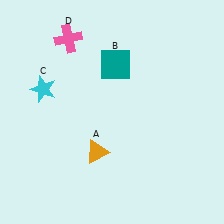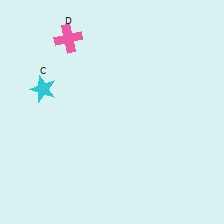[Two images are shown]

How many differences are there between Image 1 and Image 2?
There are 2 differences between the two images.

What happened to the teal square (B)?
The teal square (B) was removed in Image 2. It was in the top-right area of Image 1.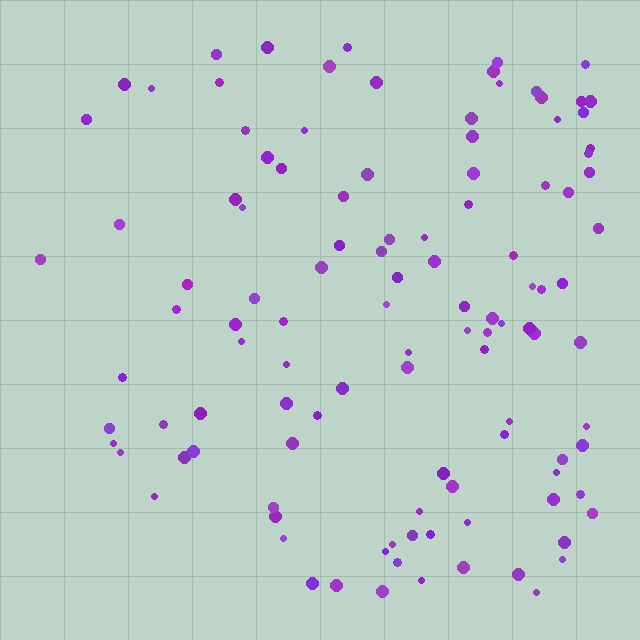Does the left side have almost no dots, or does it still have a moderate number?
Still a moderate number, just noticeably fewer than the right.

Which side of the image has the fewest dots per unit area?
The left.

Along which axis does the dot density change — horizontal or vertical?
Horizontal.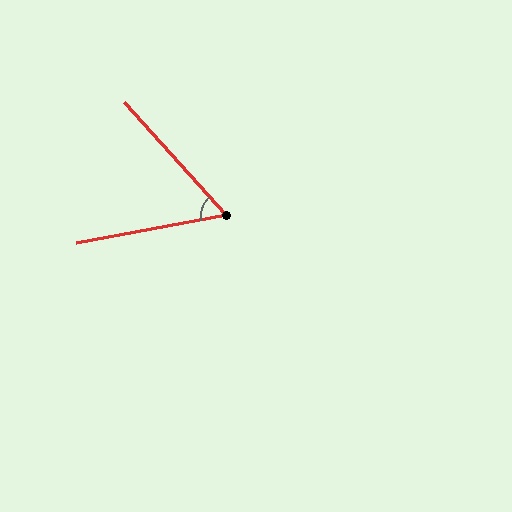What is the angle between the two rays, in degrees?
Approximately 59 degrees.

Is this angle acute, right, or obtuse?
It is acute.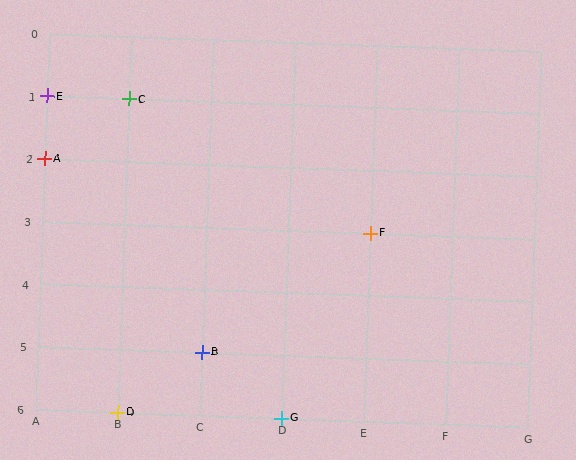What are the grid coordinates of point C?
Point C is at grid coordinates (B, 1).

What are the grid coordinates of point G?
Point G is at grid coordinates (D, 6).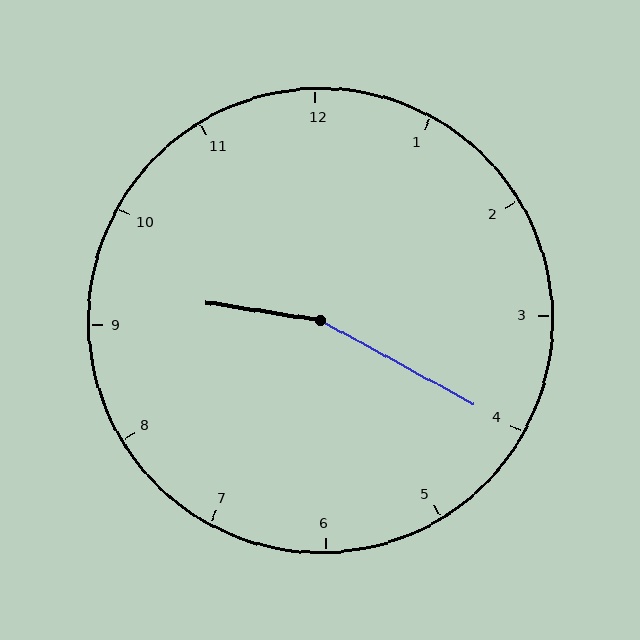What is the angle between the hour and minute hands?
Approximately 160 degrees.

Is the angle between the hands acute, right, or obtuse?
It is obtuse.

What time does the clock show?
9:20.